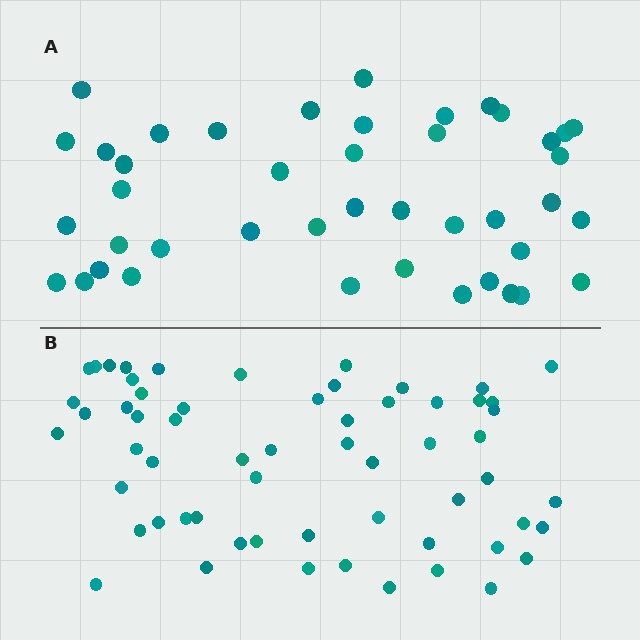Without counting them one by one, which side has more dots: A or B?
Region B (the bottom region) has more dots.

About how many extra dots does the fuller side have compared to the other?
Region B has approximately 15 more dots than region A.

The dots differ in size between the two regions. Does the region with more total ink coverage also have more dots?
No. Region A has more total ink coverage because its dots are larger, but region B actually contains more individual dots. Total area can be misleading — the number of items is what matters here.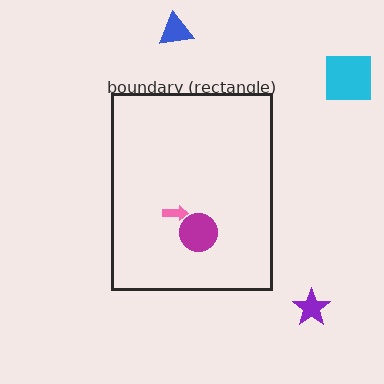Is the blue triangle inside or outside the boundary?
Outside.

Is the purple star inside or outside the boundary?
Outside.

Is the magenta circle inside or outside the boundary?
Inside.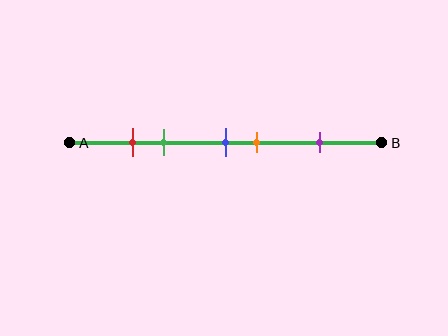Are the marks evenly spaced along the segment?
No, the marks are not evenly spaced.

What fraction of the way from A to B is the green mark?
The green mark is approximately 30% (0.3) of the way from A to B.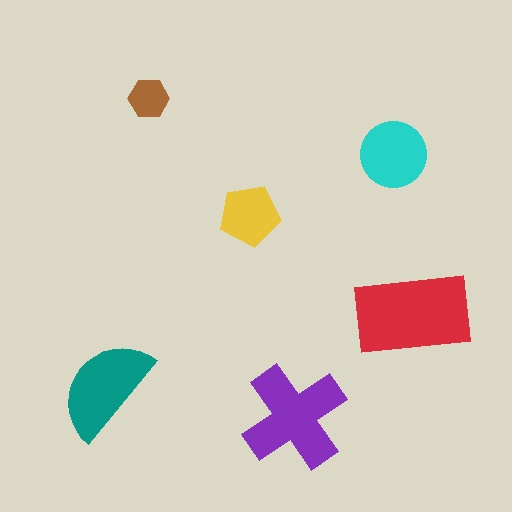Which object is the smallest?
The brown hexagon.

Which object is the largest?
The red rectangle.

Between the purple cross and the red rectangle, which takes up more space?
The red rectangle.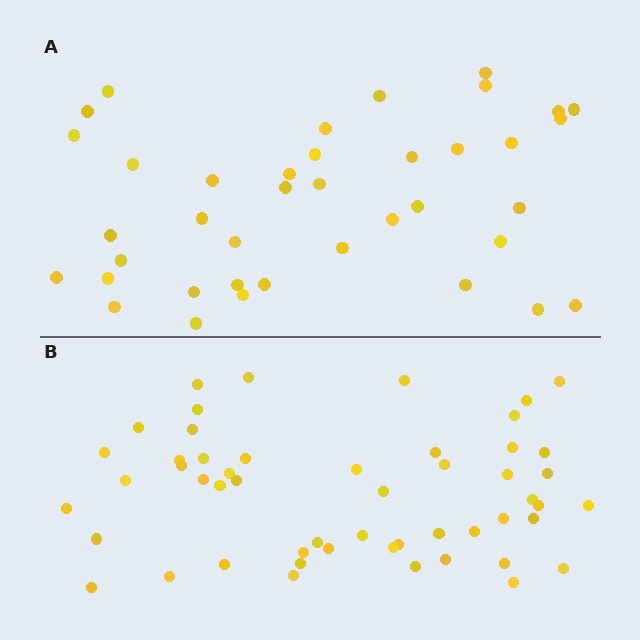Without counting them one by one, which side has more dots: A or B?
Region B (the bottom region) has more dots.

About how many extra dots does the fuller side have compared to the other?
Region B has approximately 15 more dots than region A.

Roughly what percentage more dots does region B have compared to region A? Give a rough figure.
About 35% more.